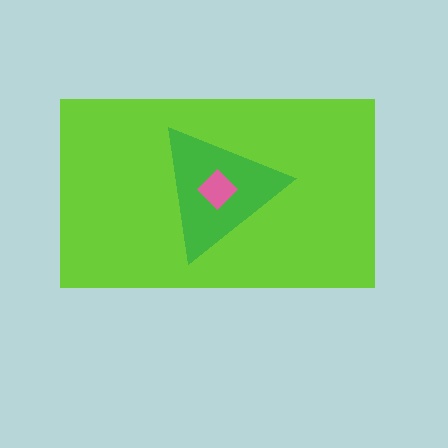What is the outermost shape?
The lime rectangle.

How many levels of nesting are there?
3.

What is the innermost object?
The pink diamond.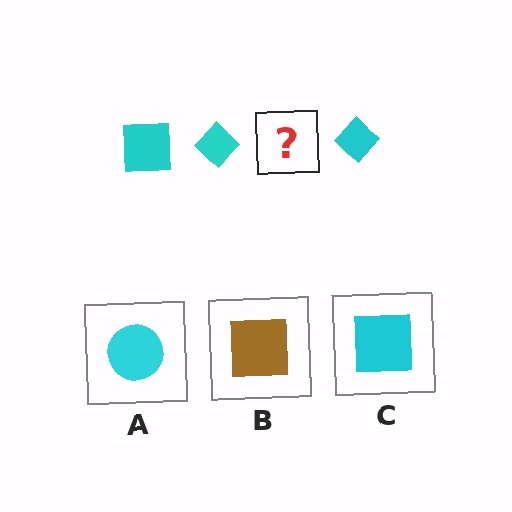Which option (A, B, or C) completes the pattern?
C.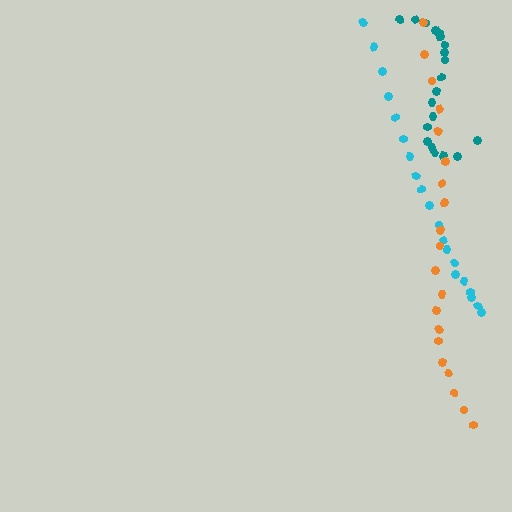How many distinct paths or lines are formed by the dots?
There are 3 distinct paths.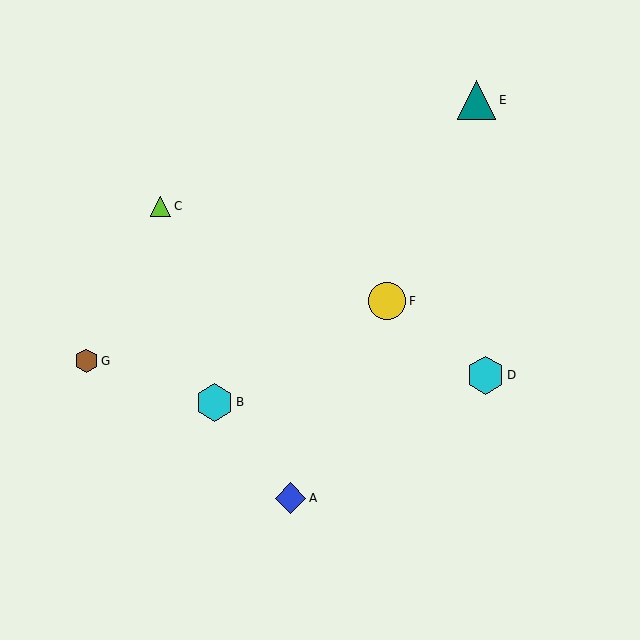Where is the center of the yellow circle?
The center of the yellow circle is at (387, 301).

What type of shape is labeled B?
Shape B is a cyan hexagon.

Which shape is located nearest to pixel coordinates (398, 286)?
The yellow circle (labeled F) at (387, 301) is nearest to that location.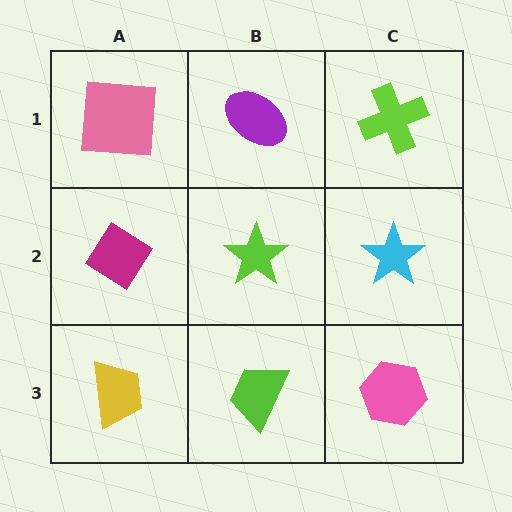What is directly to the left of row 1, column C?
A purple ellipse.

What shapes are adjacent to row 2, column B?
A purple ellipse (row 1, column B), a lime trapezoid (row 3, column B), a magenta diamond (row 2, column A), a cyan star (row 2, column C).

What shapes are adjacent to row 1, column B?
A lime star (row 2, column B), a pink square (row 1, column A), a lime cross (row 1, column C).